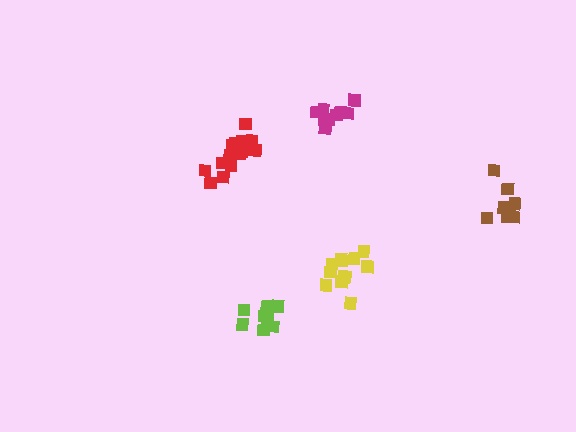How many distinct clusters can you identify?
There are 5 distinct clusters.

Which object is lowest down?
The lime cluster is bottommost.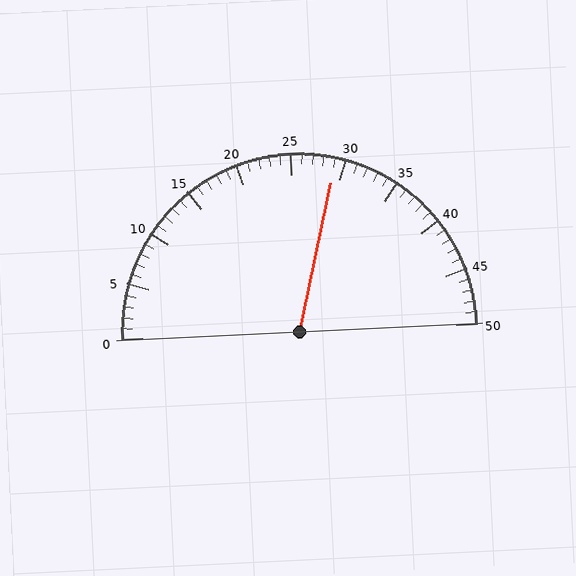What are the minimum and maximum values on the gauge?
The gauge ranges from 0 to 50.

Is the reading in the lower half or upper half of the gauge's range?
The reading is in the upper half of the range (0 to 50).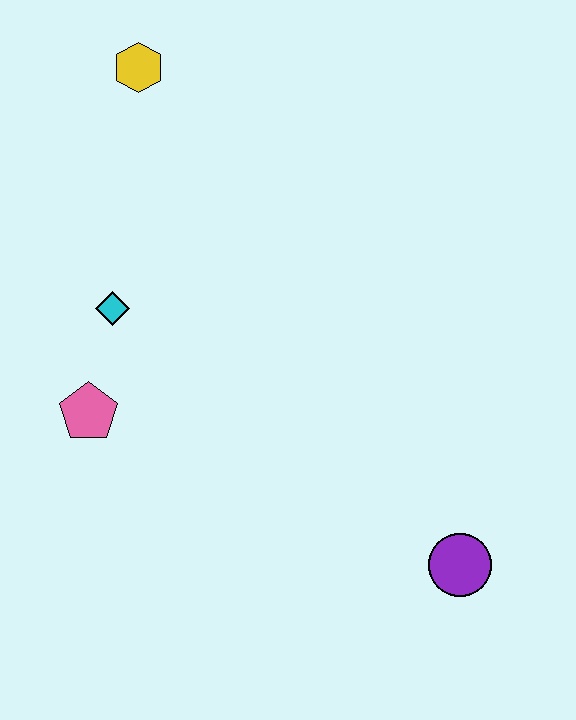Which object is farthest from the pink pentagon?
The purple circle is farthest from the pink pentagon.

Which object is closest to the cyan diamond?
The pink pentagon is closest to the cyan diamond.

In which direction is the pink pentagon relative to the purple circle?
The pink pentagon is to the left of the purple circle.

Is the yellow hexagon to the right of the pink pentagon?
Yes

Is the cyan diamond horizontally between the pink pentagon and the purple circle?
Yes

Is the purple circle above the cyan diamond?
No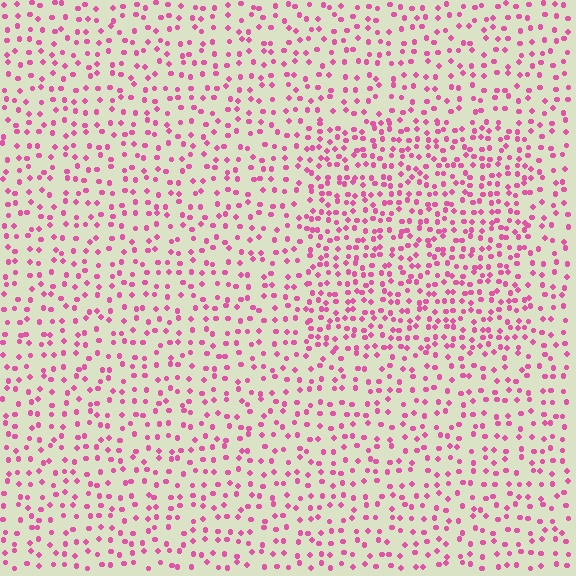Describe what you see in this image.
The image contains small pink elements arranged at two different densities. A rectangle-shaped region is visible where the elements are more densely packed than the surrounding area.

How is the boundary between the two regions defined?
The boundary is defined by a change in element density (approximately 1.7x ratio). All elements are the same color, size, and shape.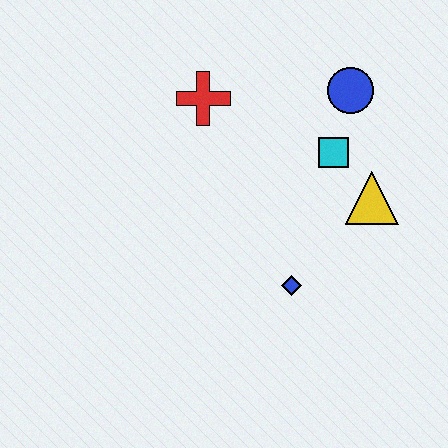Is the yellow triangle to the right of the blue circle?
Yes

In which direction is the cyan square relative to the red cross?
The cyan square is to the right of the red cross.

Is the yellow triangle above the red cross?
No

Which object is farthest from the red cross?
The blue diamond is farthest from the red cross.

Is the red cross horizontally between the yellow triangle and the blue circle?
No